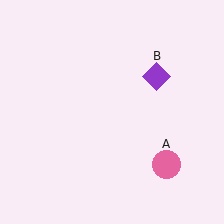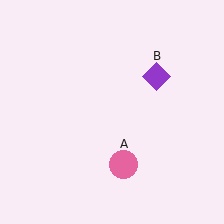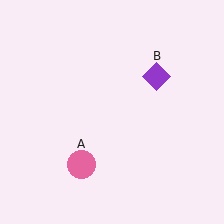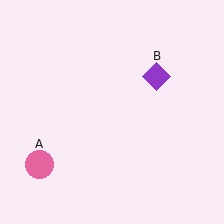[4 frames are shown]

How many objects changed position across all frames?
1 object changed position: pink circle (object A).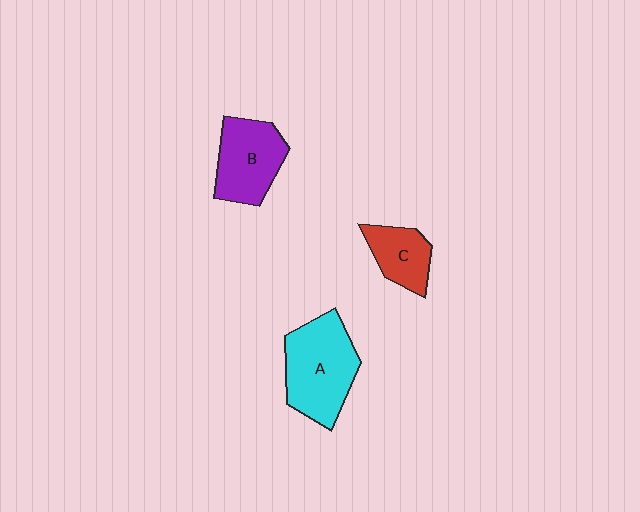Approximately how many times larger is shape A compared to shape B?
Approximately 1.3 times.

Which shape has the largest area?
Shape A (cyan).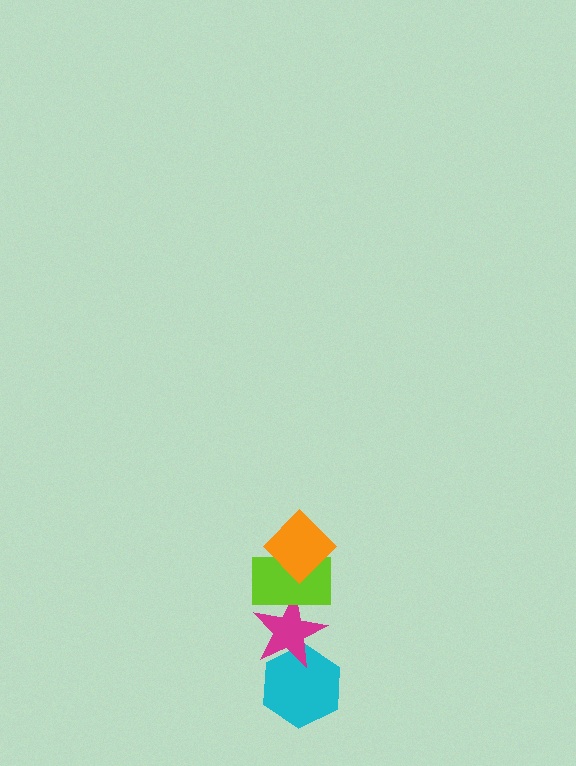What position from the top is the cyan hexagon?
The cyan hexagon is 4th from the top.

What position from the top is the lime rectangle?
The lime rectangle is 2nd from the top.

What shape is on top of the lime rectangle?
The orange diamond is on top of the lime rectangle.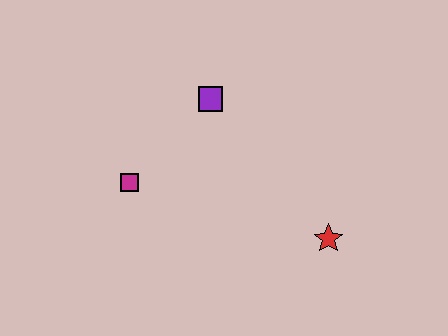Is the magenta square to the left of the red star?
Yes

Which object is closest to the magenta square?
The purple square is closest to the magenta square.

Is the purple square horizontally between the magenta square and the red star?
Yes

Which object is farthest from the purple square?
The red star is farthest from the purple square.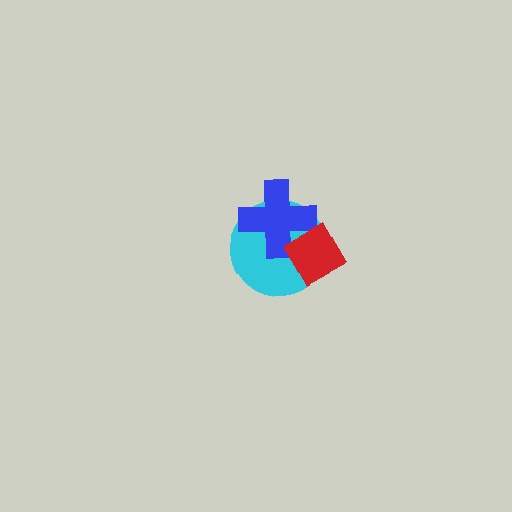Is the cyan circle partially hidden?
Yes, it is partially covered by another shape.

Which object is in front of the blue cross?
The red diamond is in front of the blue cross.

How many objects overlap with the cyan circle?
2 objects overlap with the cyan circle.